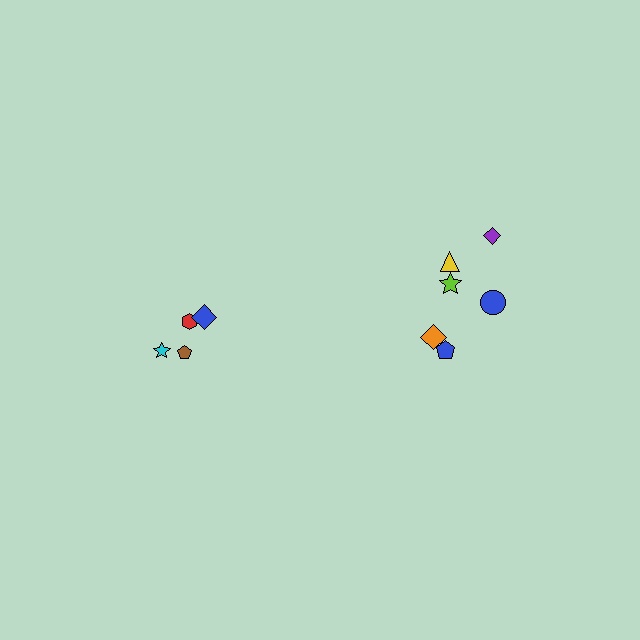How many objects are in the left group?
There are 4 objects.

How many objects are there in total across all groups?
There are 10 objects.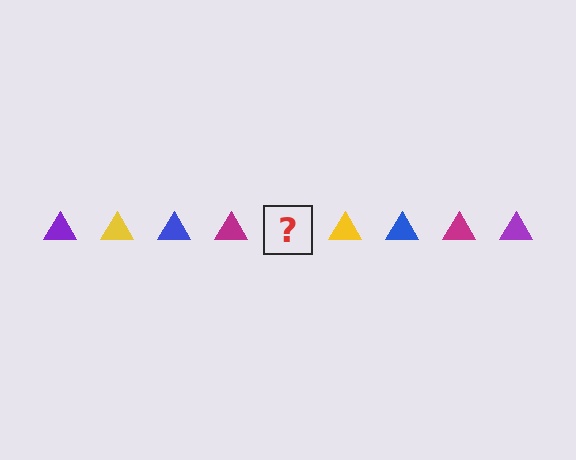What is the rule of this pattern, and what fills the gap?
The rule is that the pattern cycles through purple, yellow, blue, magenta triangles. The gap should be filled with a purple triangle.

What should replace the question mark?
The question mark should be replaced with a purple triangle.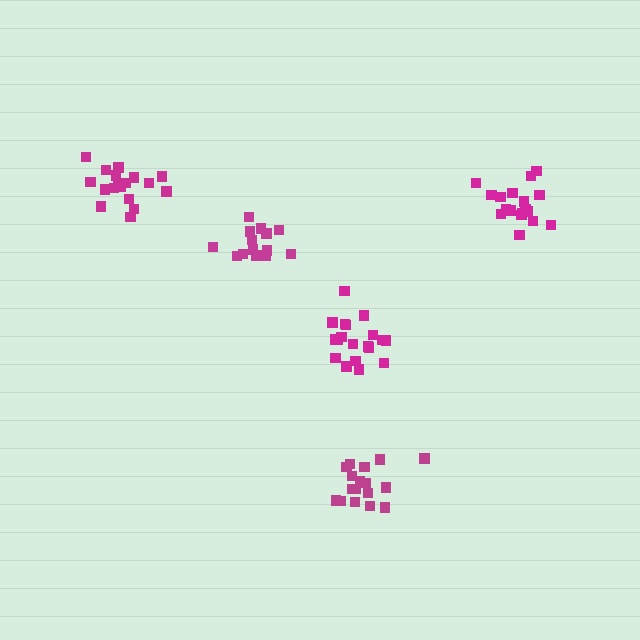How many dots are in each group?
Group 1: 18 dots, Group 2: 17 dots, Group 3: 20 dots, Group 4: 14 dots, Group 5: 20 dots (89 total).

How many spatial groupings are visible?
There are 5 spatial groupings.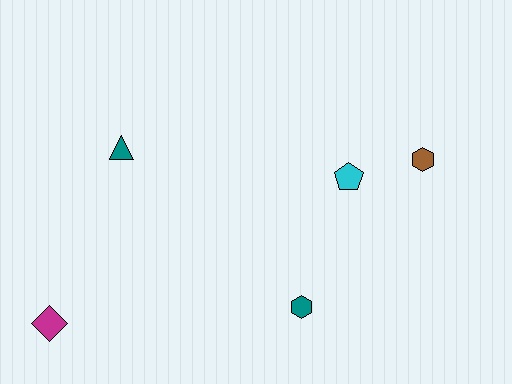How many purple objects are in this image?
There are no purple objects.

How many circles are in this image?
There are no circles.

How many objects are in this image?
There are 5 objects.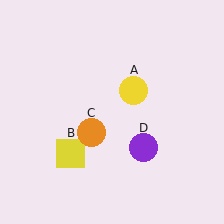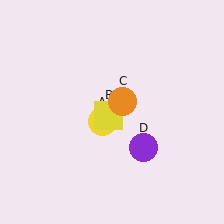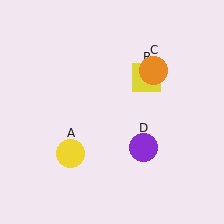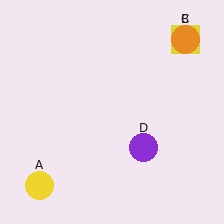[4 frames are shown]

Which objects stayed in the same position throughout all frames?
Purple circle (object D) remained stationary.